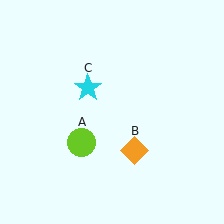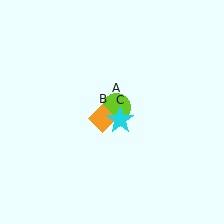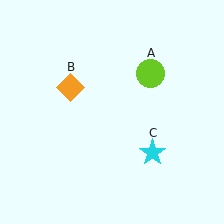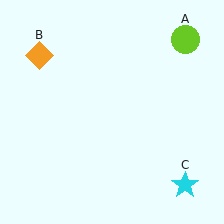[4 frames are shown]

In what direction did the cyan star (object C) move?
The cyan star (object C) moved down and to the right.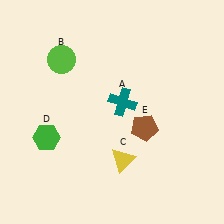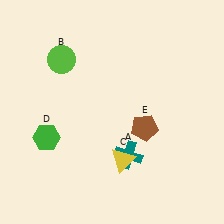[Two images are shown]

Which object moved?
The teal cross (A) moved down.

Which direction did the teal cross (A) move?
The teal cross (A) moved down.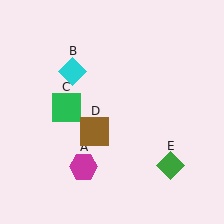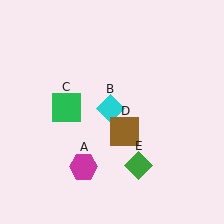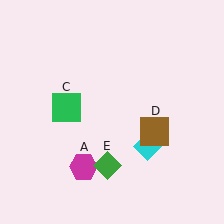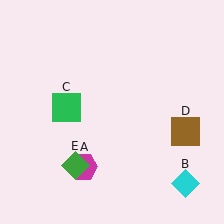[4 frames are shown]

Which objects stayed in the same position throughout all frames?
Magenta hexagon (object A) and green square (object C) remained stationary.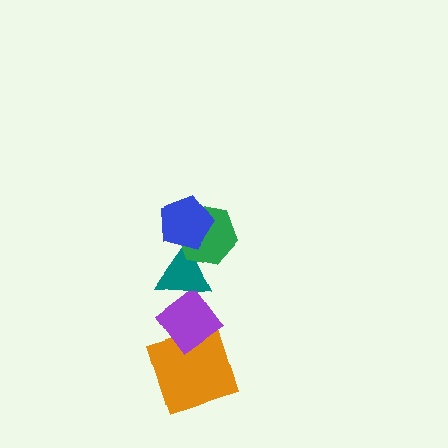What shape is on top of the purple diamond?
The teal triangle is on top of the purple diamond.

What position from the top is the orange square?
The orange square is 5th from the top.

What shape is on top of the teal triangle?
The green hexagon is on top of the teal triangle.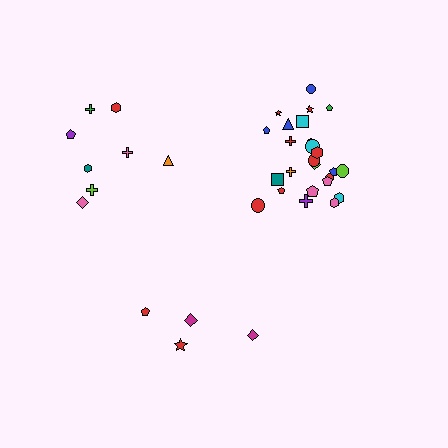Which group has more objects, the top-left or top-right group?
The top-right group.